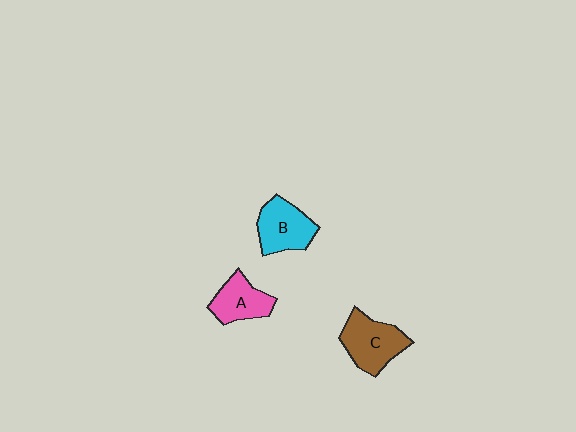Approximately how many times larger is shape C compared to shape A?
Approximately 1.3 times.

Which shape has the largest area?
Shape C (brown).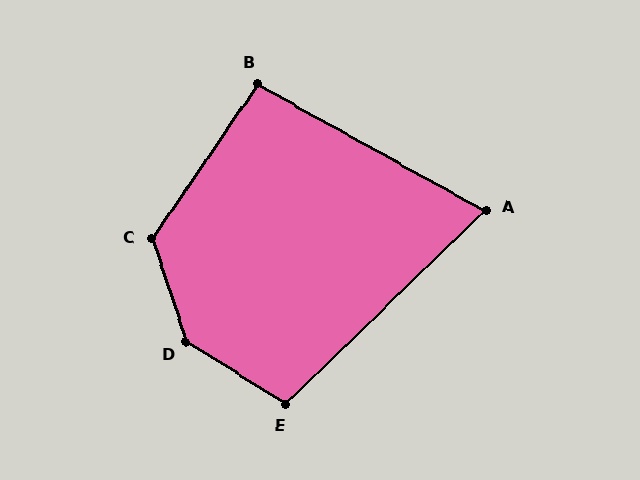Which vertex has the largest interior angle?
D, at approximately 141 degrees.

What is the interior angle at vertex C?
Approximately 127 degrees (obtuse).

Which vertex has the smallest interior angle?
A, at approximately 73 degrees.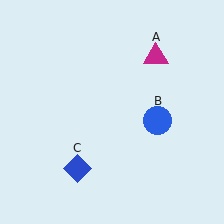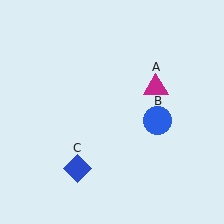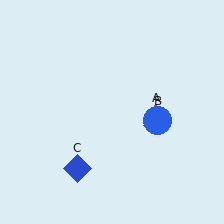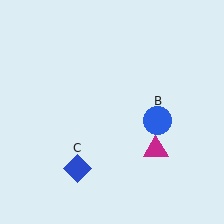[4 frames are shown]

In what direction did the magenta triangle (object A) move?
The magenta triangle (object A) moved down.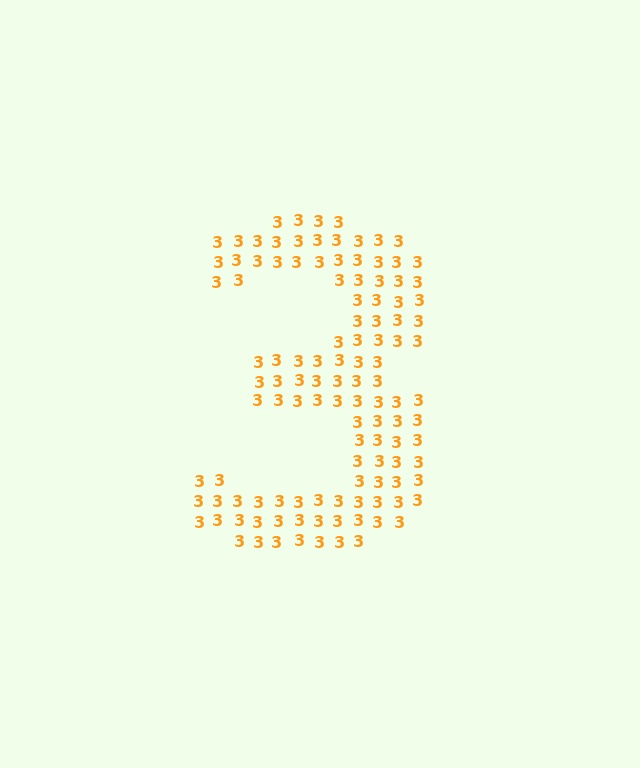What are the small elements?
The small elements are digit 3's.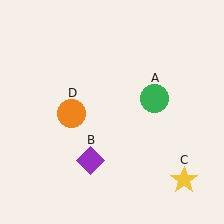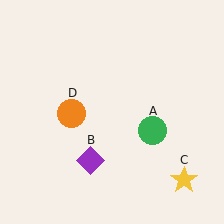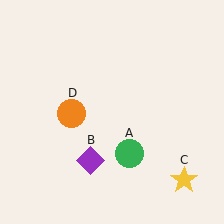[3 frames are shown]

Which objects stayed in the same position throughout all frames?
Purple diamond (object B) and yellow star (object C) and orange circle (object D) remained stationary.